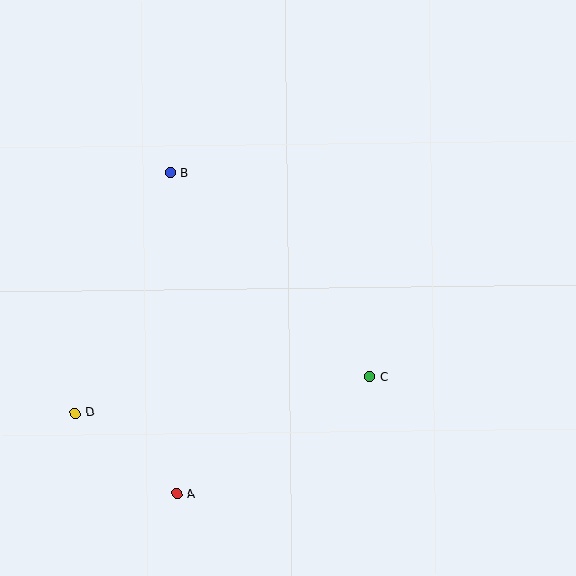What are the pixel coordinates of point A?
Point A is at (177, 494).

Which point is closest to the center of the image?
Point C at (370, 377) is closest to the center.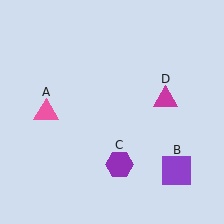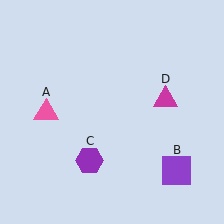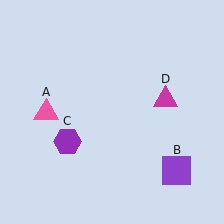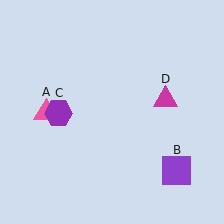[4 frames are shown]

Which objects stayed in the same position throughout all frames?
Pink triangle (object A) and purple square (object B) and magenta triangle (object D) remained stationary.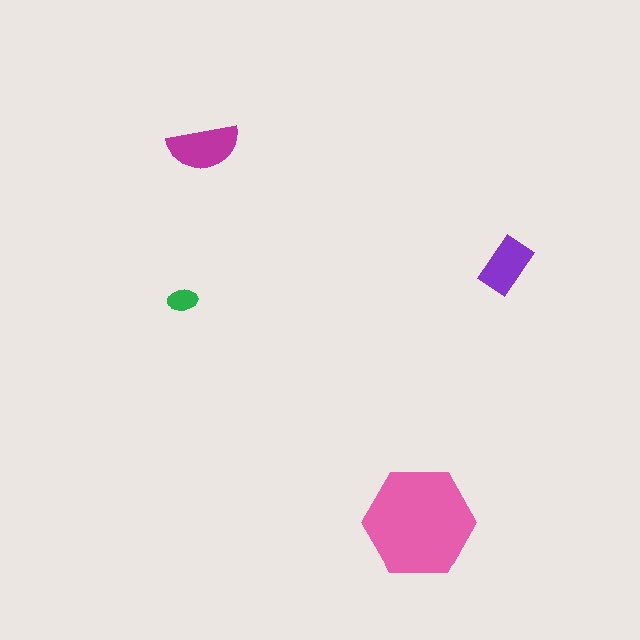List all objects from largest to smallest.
The pink hexagon, the magenta semicircle, the purple rectangle, the green ellipse.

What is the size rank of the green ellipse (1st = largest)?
4th.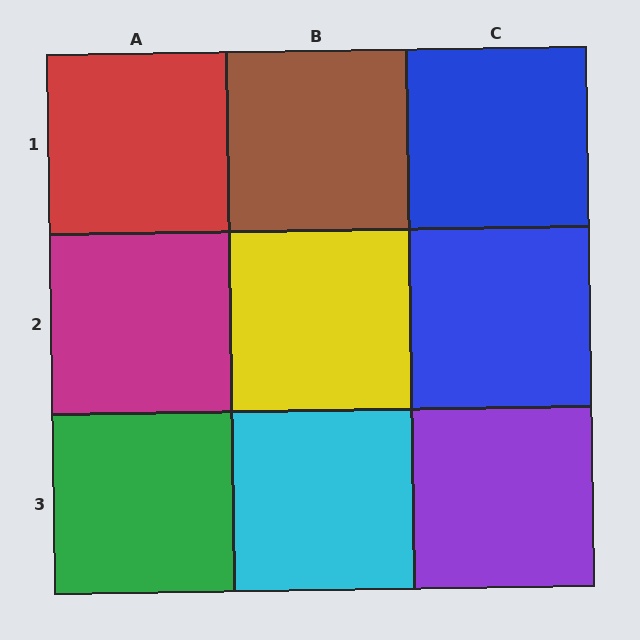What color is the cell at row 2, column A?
Magenta.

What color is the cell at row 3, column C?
Purple.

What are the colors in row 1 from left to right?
Red, brown, blue.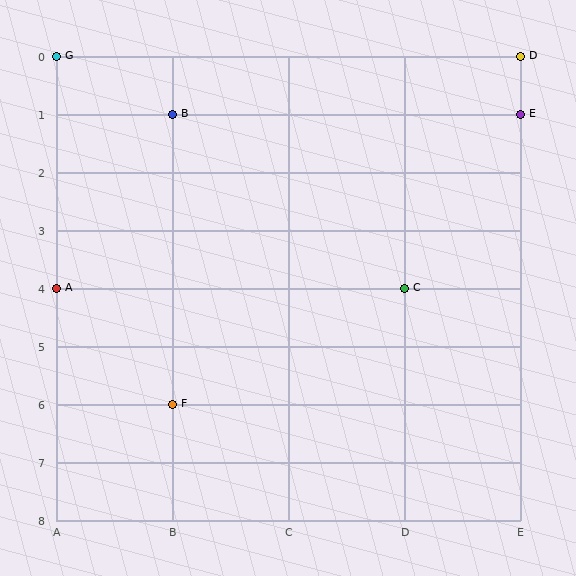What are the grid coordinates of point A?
Point A is at grid coordinates (A, 4).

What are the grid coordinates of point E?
Point E is at grid coordinates (E, 1).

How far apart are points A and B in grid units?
Points A and B are 1 column and 3 rows apart (about 3.2 grid units diagonally).